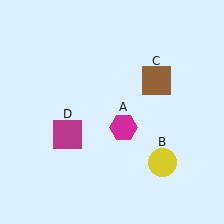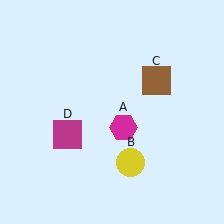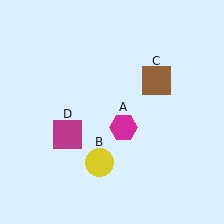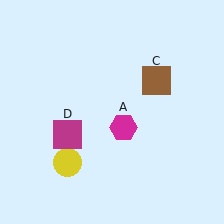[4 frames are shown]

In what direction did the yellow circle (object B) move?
The yellow circle (object B) moved left.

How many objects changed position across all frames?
1 object changed position: yellow circle (object B).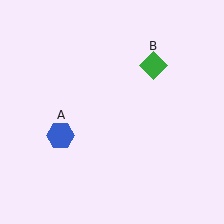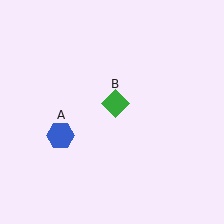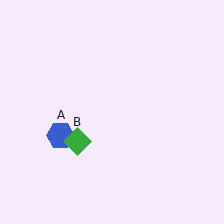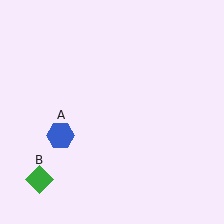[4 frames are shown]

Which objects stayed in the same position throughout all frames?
Blue hexagon (object A) remained stationary.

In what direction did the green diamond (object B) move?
The green diamond (object B) moved down and to the left.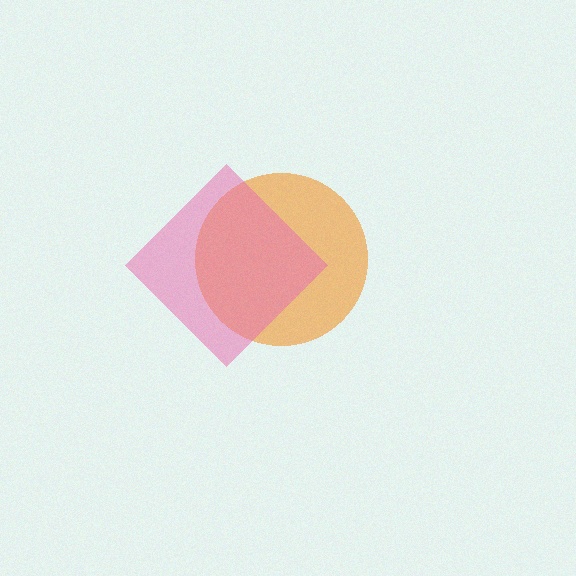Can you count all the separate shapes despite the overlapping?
Yes, there are 2 separate shapes.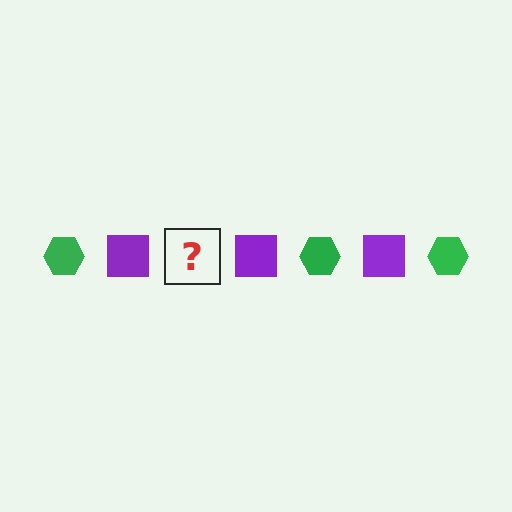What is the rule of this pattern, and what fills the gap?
The rule is that the pattern alternates between green hexagon and purple square. The gap should be filled with a green hexagon.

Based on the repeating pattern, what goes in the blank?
The blank should be a green hexagon.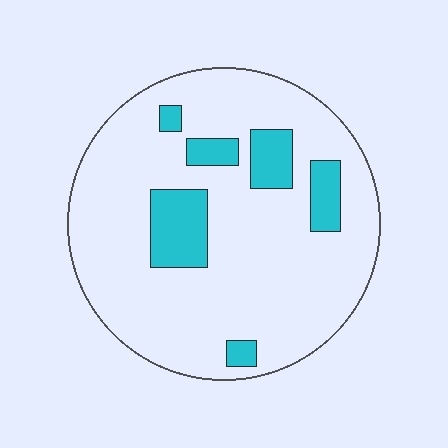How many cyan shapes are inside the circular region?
6.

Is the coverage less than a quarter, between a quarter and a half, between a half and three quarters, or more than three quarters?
Less than a quarter.